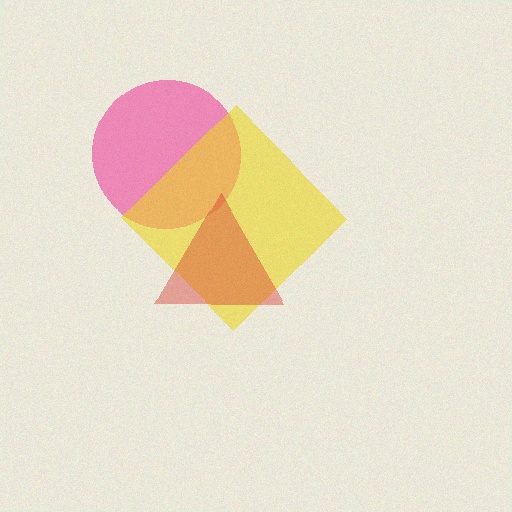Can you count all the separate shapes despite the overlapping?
Yes, there are 3 separate shapes.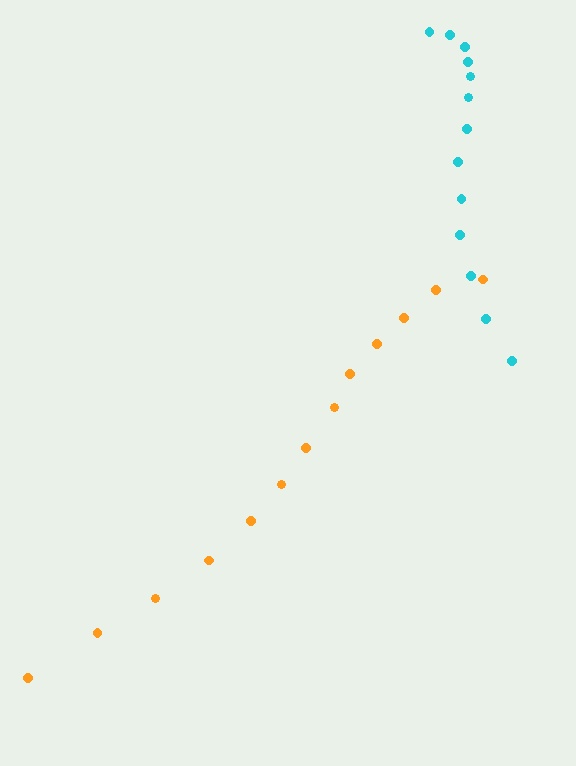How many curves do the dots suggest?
There are 2 distinct paths.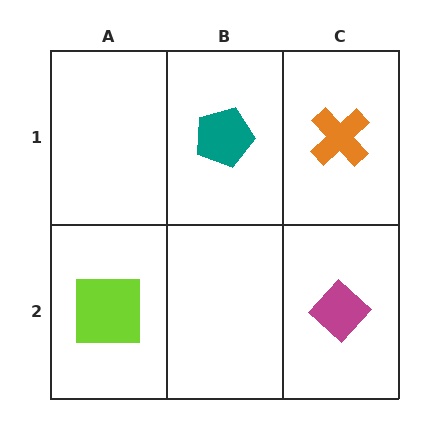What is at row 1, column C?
An orange cross.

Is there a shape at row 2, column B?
No, that cell is empty.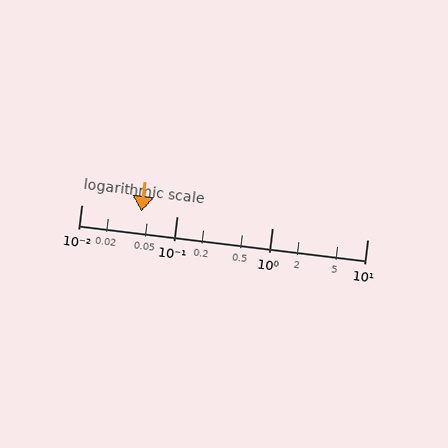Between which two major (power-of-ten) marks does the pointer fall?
The pointer is between 0.01 and 0.1.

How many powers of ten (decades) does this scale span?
The scale spans 3 decades, from 0.01 to 10.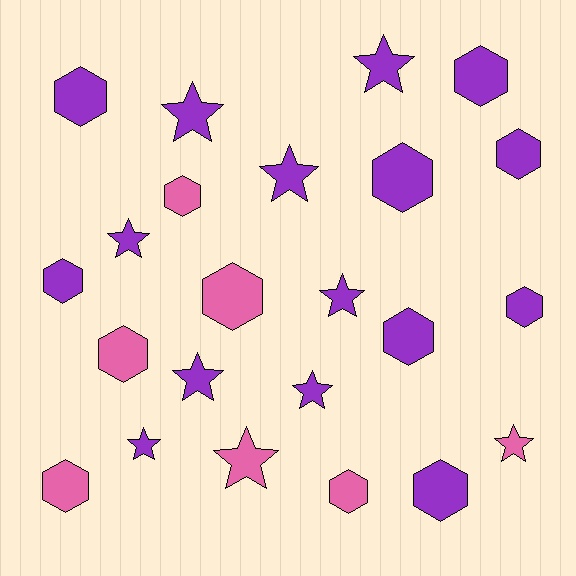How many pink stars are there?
There are 2 pink stars.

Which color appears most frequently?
Purple, with 16 objects.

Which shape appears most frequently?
Hexagon, with 13 objects.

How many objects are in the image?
There are 23 objects.